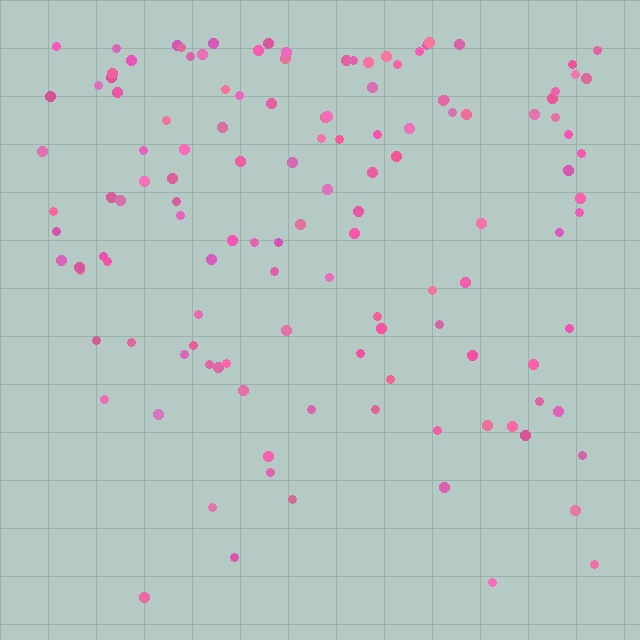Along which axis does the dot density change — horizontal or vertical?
Vertical.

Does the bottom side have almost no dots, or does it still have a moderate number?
Still a moderate number, just noticeably fewer than the top.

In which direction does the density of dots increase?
From bottom to top, with the top side densest.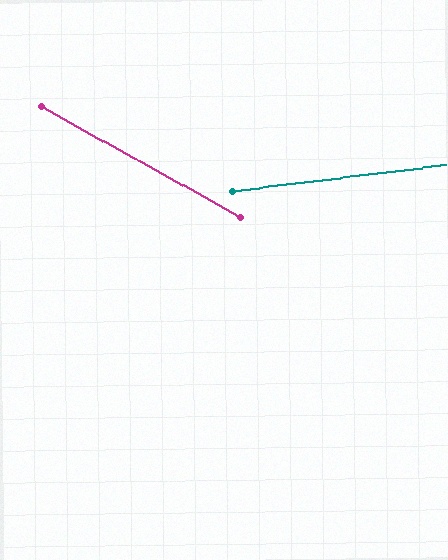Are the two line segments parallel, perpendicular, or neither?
Neither parallel nor perpendicular — they differ by about 36°.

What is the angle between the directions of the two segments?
Approximately 36 degrees.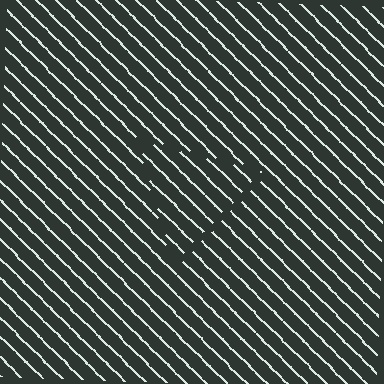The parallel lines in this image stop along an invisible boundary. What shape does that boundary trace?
An illusory triangle. The interior of the shape contains the same grating, shifted by half a period — the contour is defined by the phase discontinuity where line-ends from the inner and outer gratings abut.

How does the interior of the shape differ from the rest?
The interior of the shape contains the same grating, shifted by half a period — the contour is defined by the phase discontinuity where line-ends from the inner and outer gratings abut.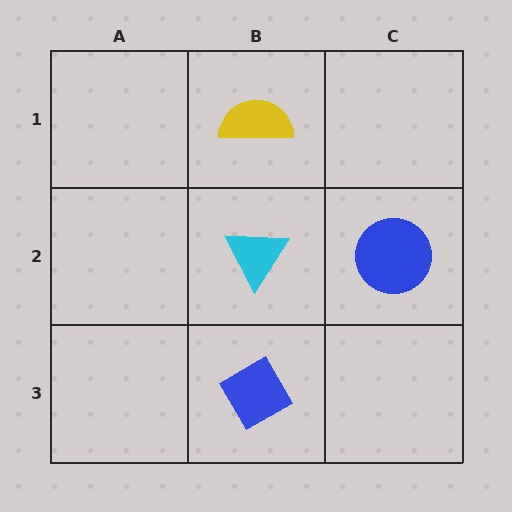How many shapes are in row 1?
1 shape.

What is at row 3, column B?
A blue diamond.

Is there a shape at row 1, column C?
No, that cell is empty.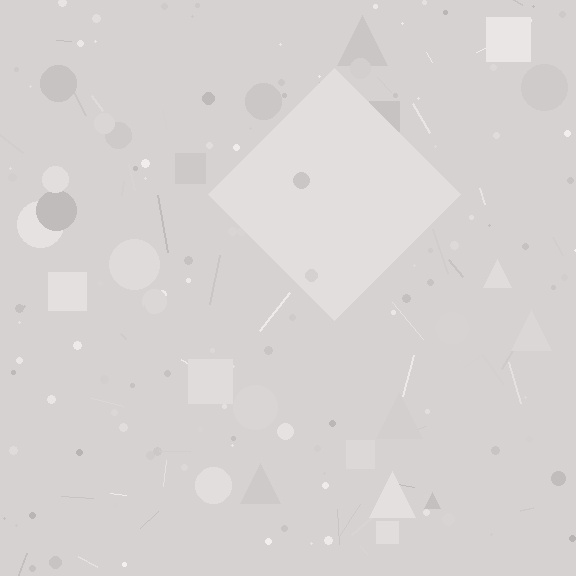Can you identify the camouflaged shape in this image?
The camouflaged shape is a diamond.